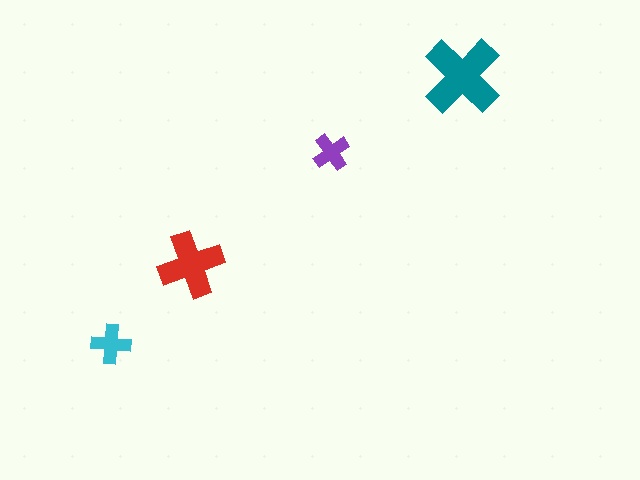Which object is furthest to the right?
The teal cross is rightmost.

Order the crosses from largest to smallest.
the teal one, the red one, the cyan one, the purple one.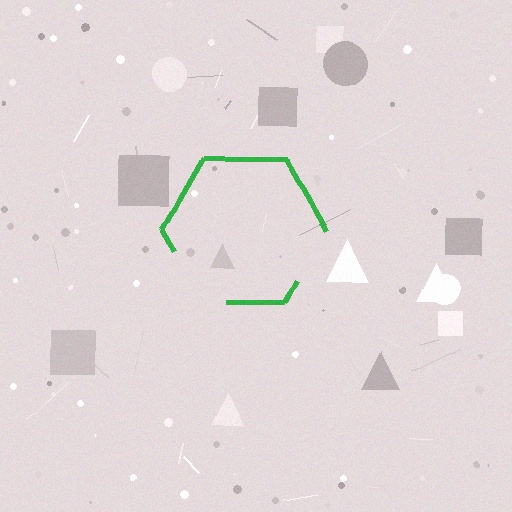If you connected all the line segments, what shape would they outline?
They would outline a hexagon.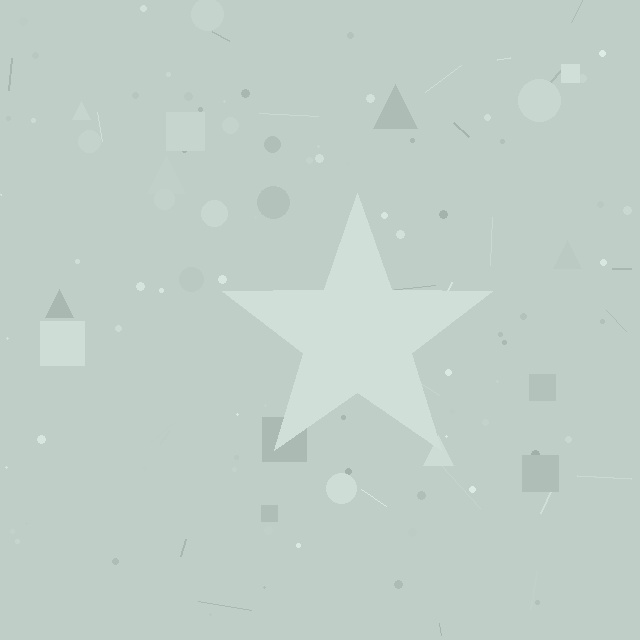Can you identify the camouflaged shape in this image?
The camouflaged shape is a star.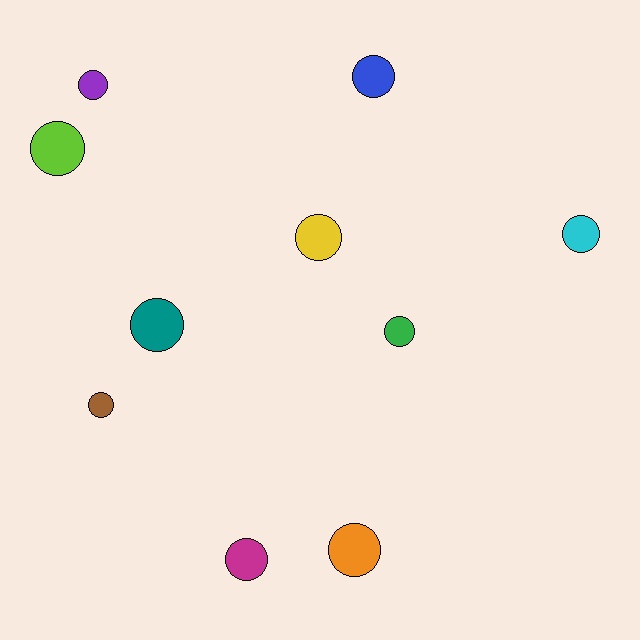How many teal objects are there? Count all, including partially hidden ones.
There is 1 teal object.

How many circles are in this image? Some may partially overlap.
There are 10 circles.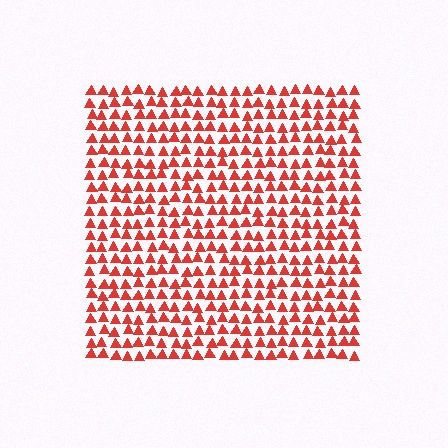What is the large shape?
The large shape is a square.